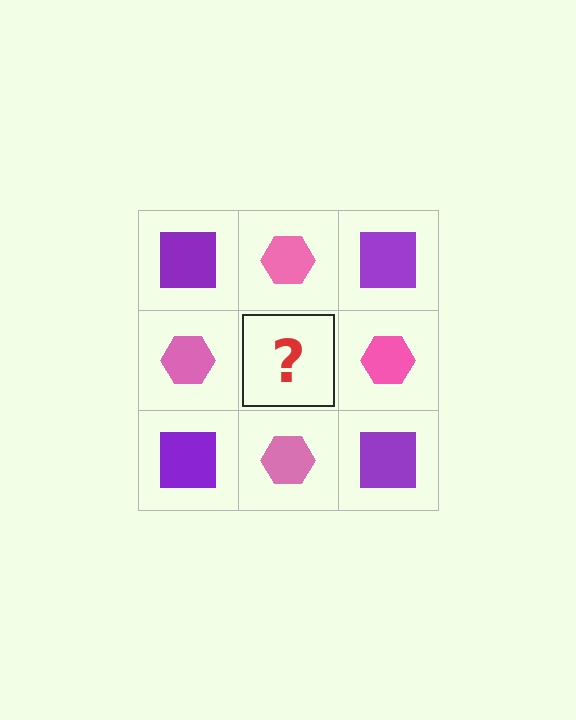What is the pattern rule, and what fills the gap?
The rule is that it alternates purple square and pink hexagon in a checkerboard pattern. The gap should be filled with a purple square.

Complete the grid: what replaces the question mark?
The question mark should be replaced with a purple square.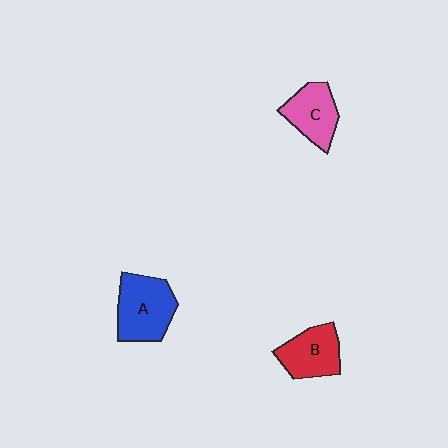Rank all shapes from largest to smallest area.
From largest to smallest: A (blue), B (red), C (pink).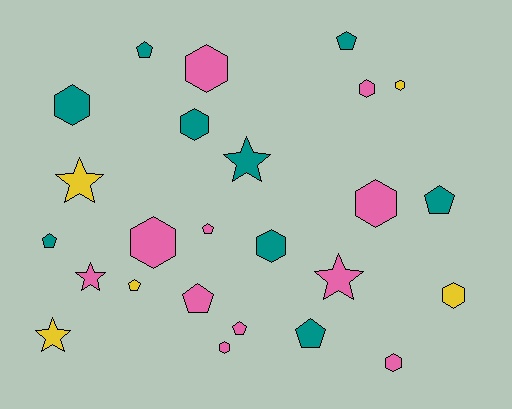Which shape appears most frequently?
Hexagon, with 11 objects.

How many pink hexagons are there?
There are 6 pink hexagons.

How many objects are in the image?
There are 25 objects.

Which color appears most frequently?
Pink, with 11 objects.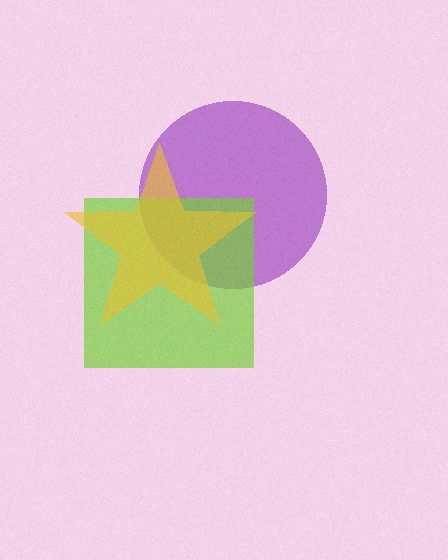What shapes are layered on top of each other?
The layered shapes are: a purple circle, a lime square, a yellow star.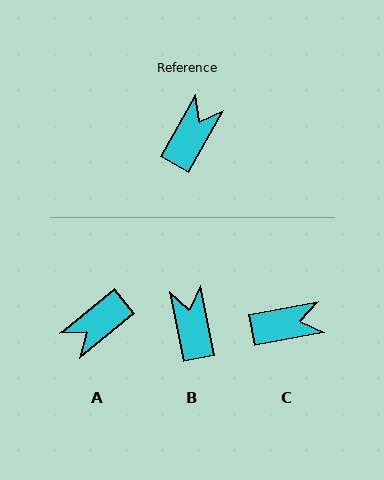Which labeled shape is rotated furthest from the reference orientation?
A, about 159 degrees away.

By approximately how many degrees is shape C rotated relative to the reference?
Approximately 50 degrees clockwise.